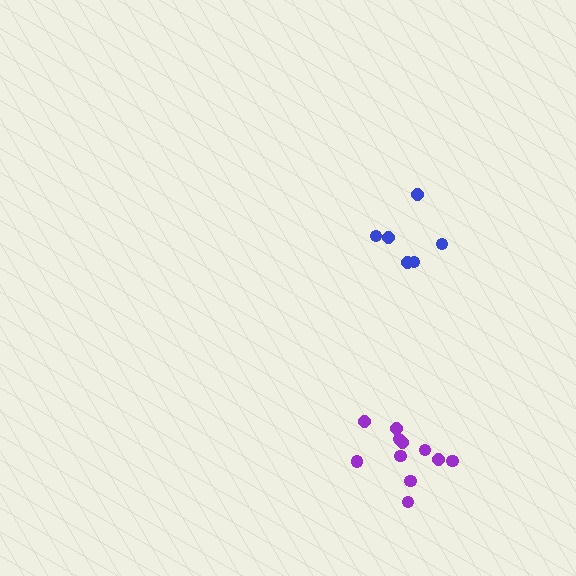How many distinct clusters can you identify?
There are 2 distinct clusters.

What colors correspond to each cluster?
The clusters are colored: purple, blue.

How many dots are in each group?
Group 1: 11 dots, Group 2: 6 dots (17 total).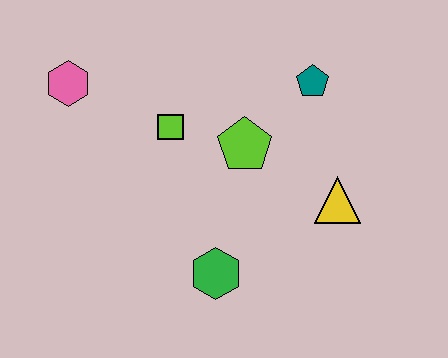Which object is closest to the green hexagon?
The lime pentagon is closest to the green hexagon.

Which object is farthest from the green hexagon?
The pink hexagon is farthest from the green hexagon.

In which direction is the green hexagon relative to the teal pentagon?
The green hexagon is below the teal pentagon.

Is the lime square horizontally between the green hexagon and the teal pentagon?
No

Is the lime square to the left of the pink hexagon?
No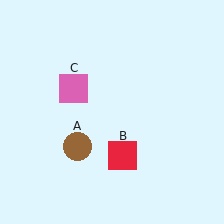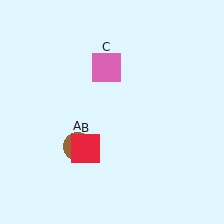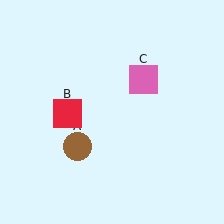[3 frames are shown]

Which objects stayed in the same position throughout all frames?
Brown circle (object A) remained stationary.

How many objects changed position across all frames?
2 objects changed position: red square (object B), pink square (object C).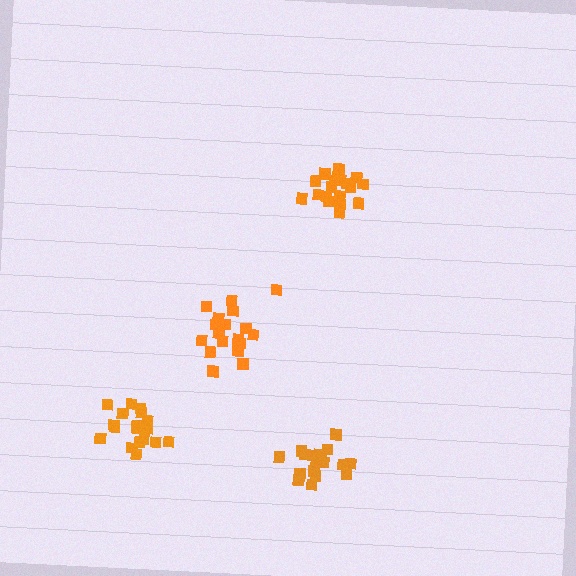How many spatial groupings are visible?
There are 4 spatial groupings.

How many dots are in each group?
Group 1: 21 dots, Group 2: 20 dots, Group 3: 18 dots, Group 4: 20 dots (79 total).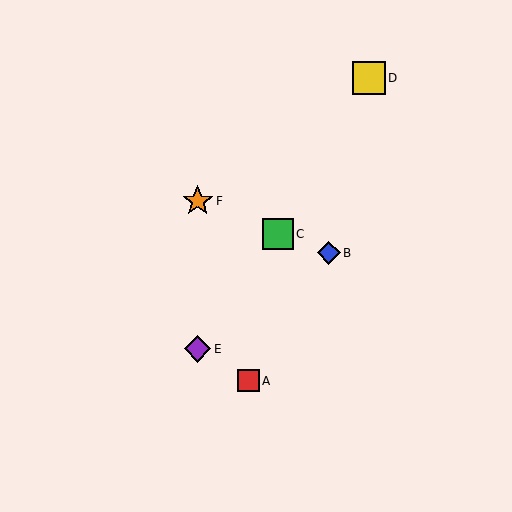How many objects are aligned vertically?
2 objects (E, F) are aligned vertically.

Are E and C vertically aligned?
No, E is at x≈198 and C is at x≈278.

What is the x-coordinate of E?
Object E is at x≈198.